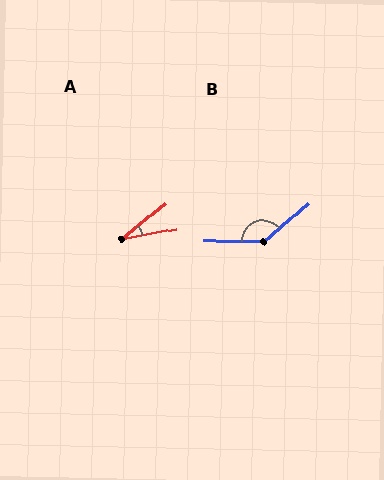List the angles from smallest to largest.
A (28°), B (139°).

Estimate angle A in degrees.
Approximately 28 degrees.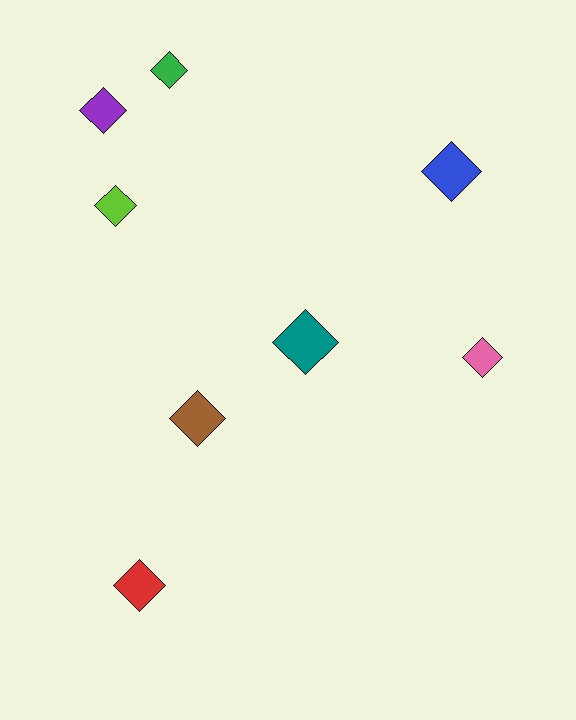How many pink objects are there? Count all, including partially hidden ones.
There is 1 pink object.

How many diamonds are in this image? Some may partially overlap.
There are 8 diamonds.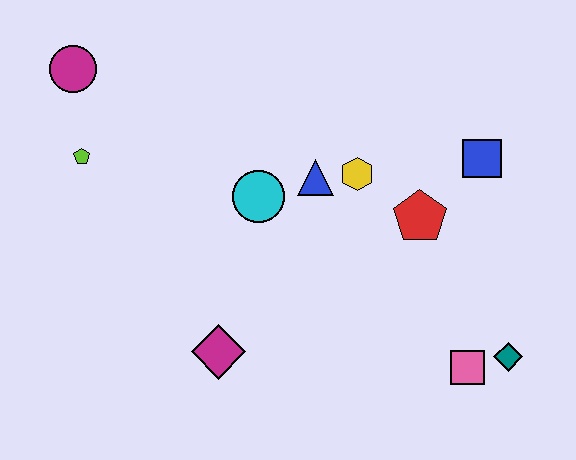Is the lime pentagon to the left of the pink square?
Yes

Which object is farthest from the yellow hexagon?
The magenta circle is farthest from the yellow hexagon.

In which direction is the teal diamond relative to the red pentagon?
The teal diamond is below the red pentagon.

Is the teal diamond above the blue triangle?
No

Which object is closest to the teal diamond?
The pink square is closest to the teal diamond.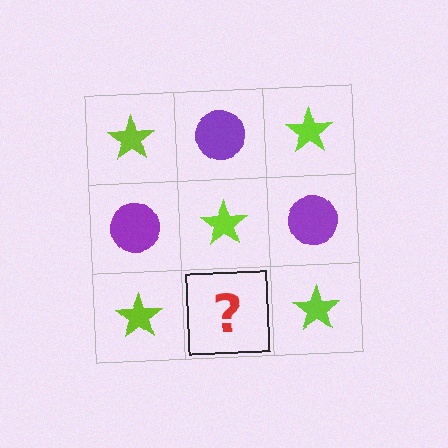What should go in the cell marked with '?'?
The missing cell should contain a purple circle.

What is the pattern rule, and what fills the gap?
The rule is that it alternates lime star and purple circle in a checkerboard pattern. The gap should be filled with a purple circle.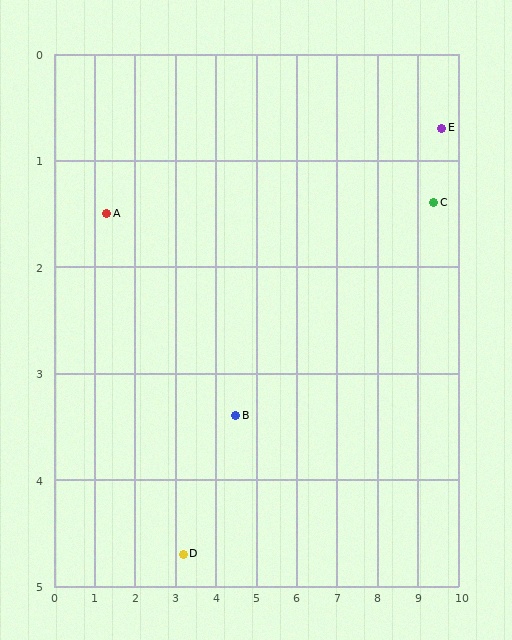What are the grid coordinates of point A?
Point A is at approximately (1.3, 1.5).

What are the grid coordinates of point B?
Point B is at approximately (4.5, 3.4).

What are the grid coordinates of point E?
Point E is at approximately (9.6, 0.7).